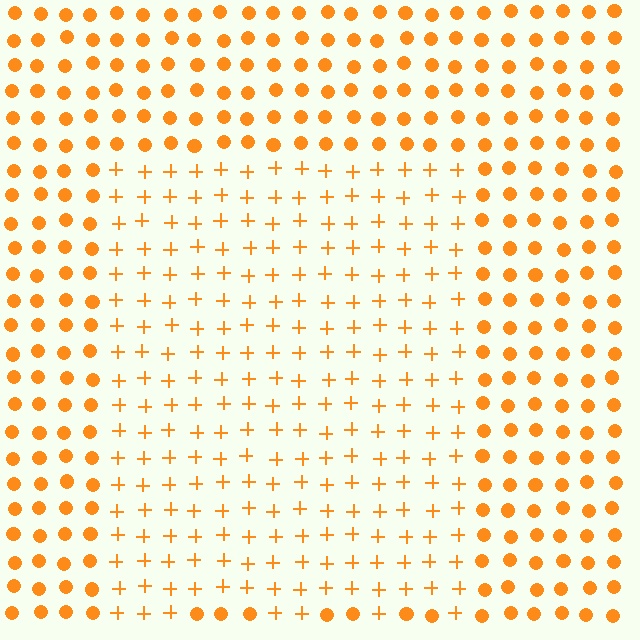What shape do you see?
I see a rectangle.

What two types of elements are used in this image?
The image uses plus signs inside the rectangle region and circles outside it.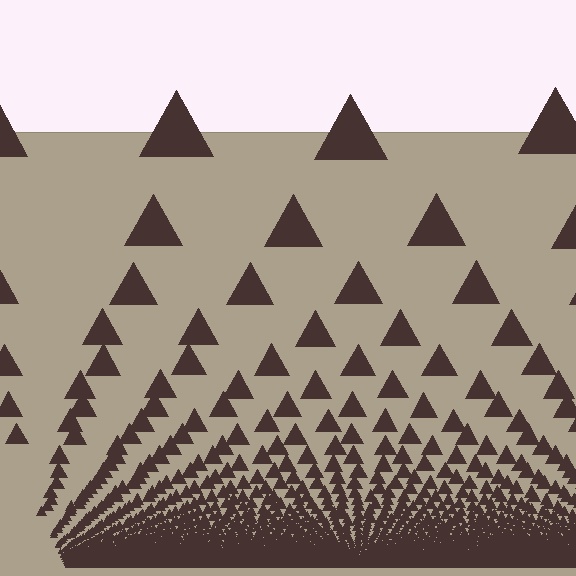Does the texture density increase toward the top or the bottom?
Density increases toward the bottom.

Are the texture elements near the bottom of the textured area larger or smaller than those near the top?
Smaller. The gradient is inverted — elements near the bottom are smaller and denser.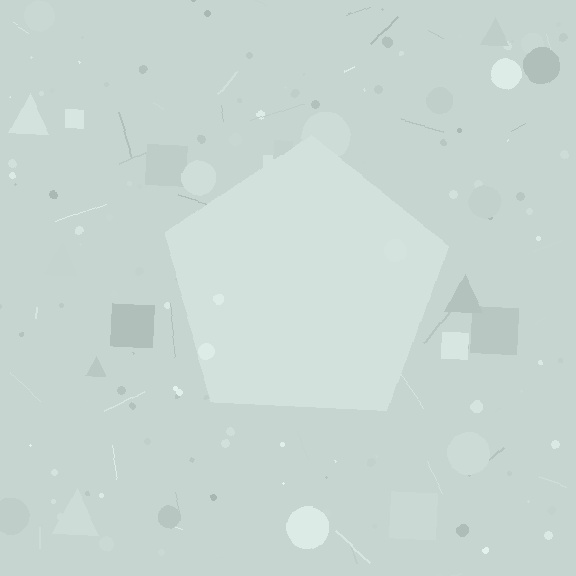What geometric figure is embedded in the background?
A pentagon is embedded in the background.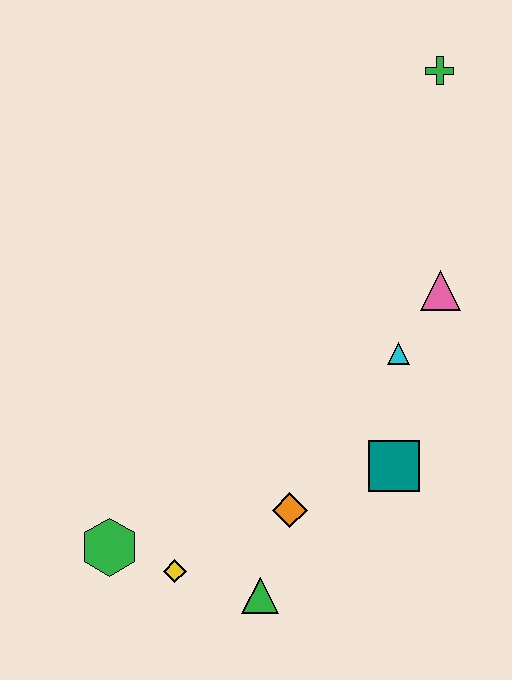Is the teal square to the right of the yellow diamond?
Yes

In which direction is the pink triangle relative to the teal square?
The pink triangle is above the teal square.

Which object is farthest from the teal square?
The green cross is farthest from the teal square.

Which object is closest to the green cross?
The pink triangle is closest to the green cross.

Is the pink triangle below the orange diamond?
No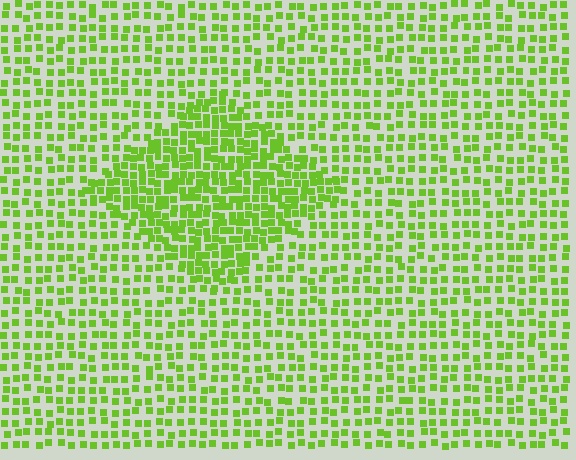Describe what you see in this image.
The image contains small lime elements arranged at two different densities. A diamond-shaped region is visible where the elements are more densely packed than the surrounding area.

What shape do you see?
I see a diamond.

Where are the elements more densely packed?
The elements are more densely packed inside the diamond boundary.